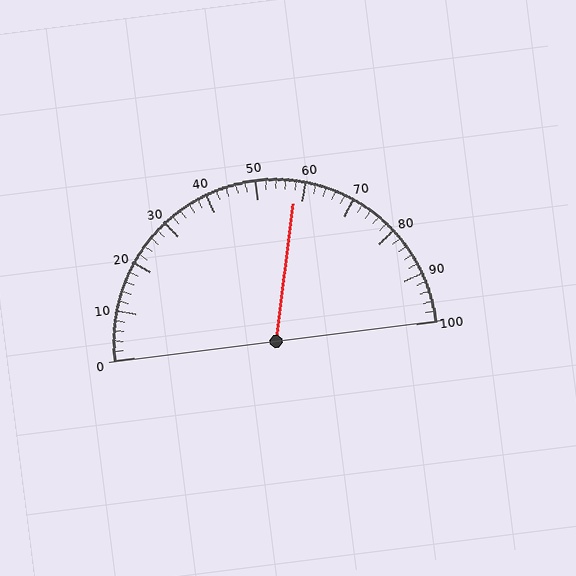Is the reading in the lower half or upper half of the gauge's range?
The reading is in the upper half of the range (0 to 100).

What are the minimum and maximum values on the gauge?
The gauge ranges from 0 to 100.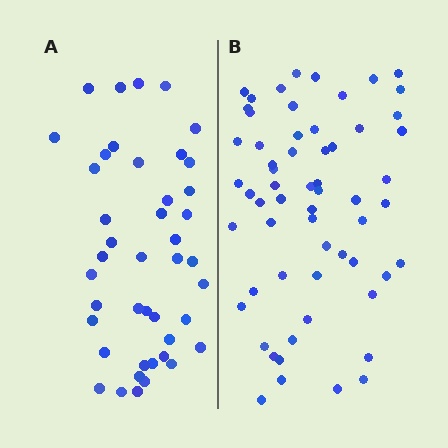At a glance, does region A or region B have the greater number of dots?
Region B (the right region) has more dots.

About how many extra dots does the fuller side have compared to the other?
Region B has approximately 15 more dots than region A.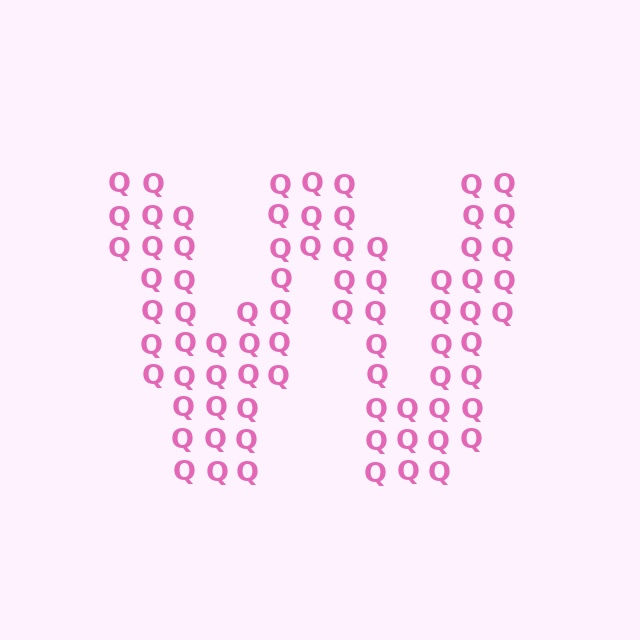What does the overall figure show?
The overall figure shows the letter W.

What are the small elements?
The small elements are letter Q's.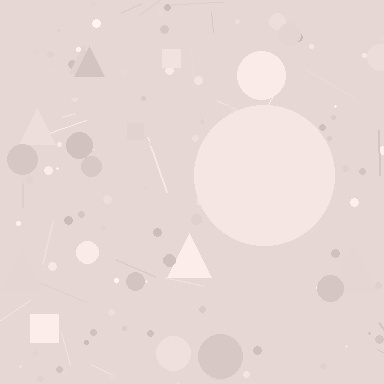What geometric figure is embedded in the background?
A circle is embedded in the background.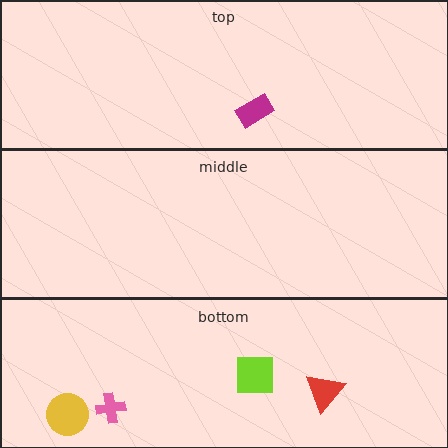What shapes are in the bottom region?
The yellow circle, the lime square, the red triangle, the pink cross.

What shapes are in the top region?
The magenta rectangle.